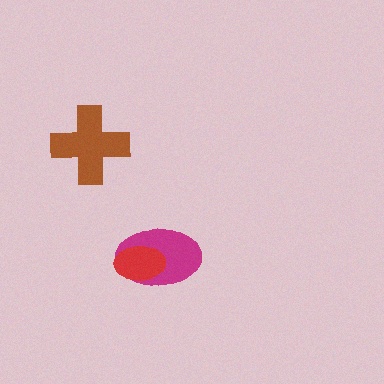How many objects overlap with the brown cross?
0 objects overlap with the brown cross.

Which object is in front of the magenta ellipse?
The red ellipse is in front of the magenta ellipse.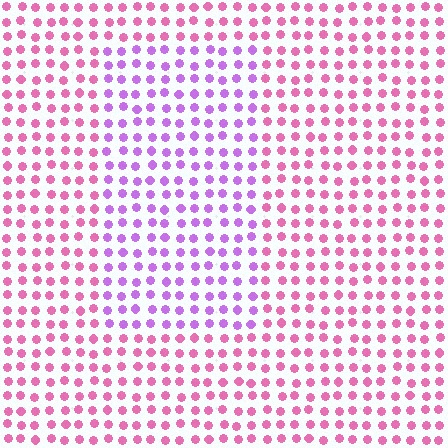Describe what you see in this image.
The image is filled with small pink elements in a uniform arrangement. A rectangle-shaped region is visible where the elements are tinted to a slightly different hue, forming a subtle color boundary.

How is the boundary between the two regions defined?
The boundary is defined purely by a slight shift in hue (about 42 degrees). Spacing, size, and orientation are identical on both sides.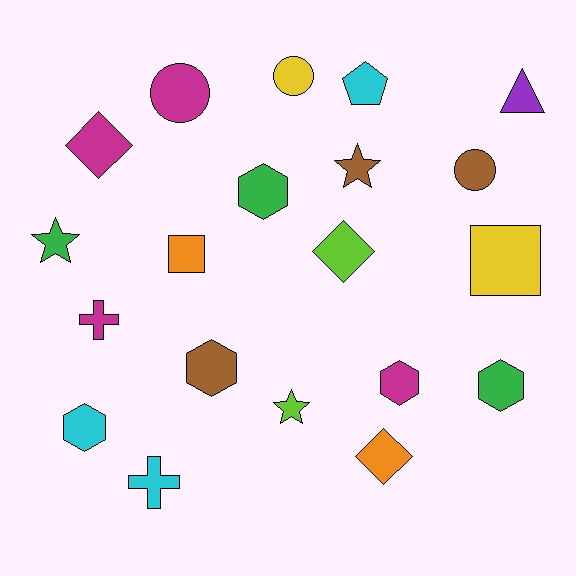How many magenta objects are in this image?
There are 4 magenta objects.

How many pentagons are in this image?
There is 1 pentagon.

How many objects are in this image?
There are 20 objects.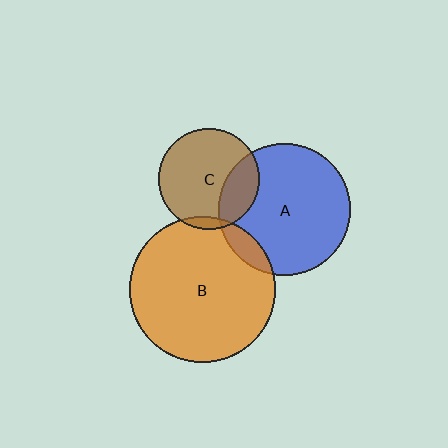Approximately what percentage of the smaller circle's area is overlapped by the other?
Approximately 25%.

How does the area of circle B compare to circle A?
Approximately 1.2 times.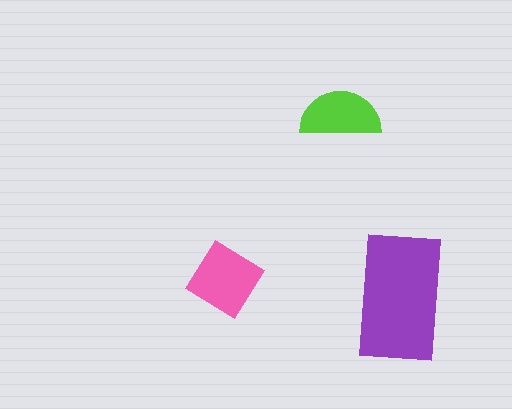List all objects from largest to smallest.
The purple rectangle, the pink diamond, the lime semicircle.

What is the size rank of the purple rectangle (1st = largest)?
1st.